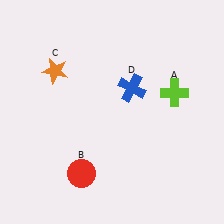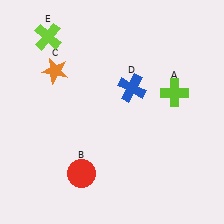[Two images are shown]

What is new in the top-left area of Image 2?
A lime cross (E) was added in the top-left area of Image 2.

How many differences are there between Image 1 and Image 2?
There is 1 difference between the two images.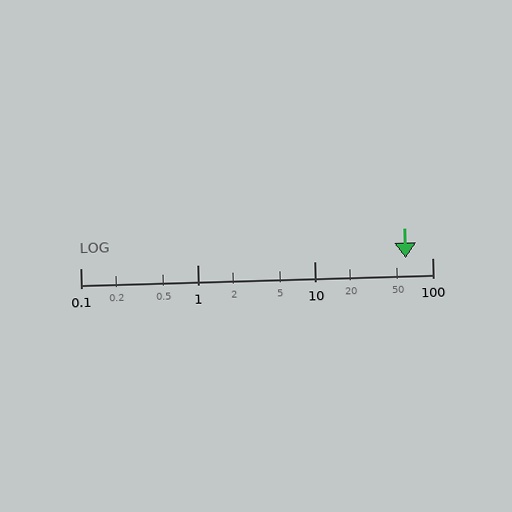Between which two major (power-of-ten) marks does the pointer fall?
The pointer is between 10 and 100.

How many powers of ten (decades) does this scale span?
The scale spans 3 decades, from 0.1 to 100.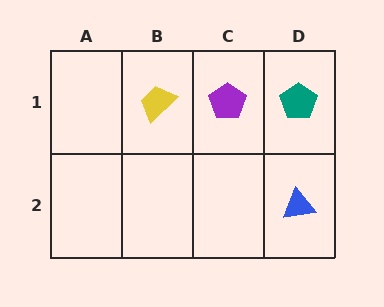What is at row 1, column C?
A purple pentagon.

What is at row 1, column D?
A teal pentagon.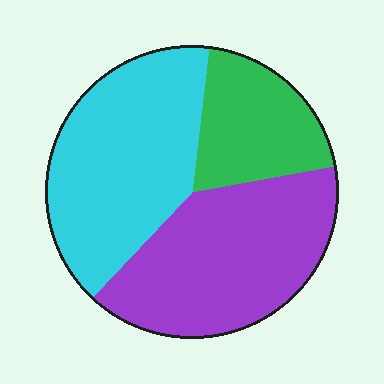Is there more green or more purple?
Purple.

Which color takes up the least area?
Green, at roughly 20%.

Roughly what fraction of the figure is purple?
Purple takes up about two fifths (2/5) of the figure.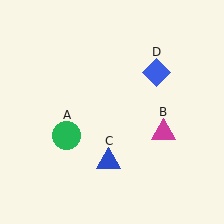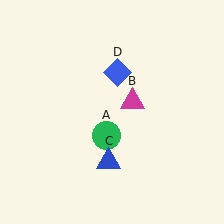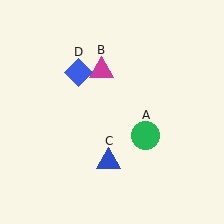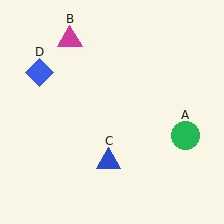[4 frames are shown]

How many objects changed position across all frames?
3 objects changed position: green circle (object A), magenta triangle (object B), blue diamond (object D).